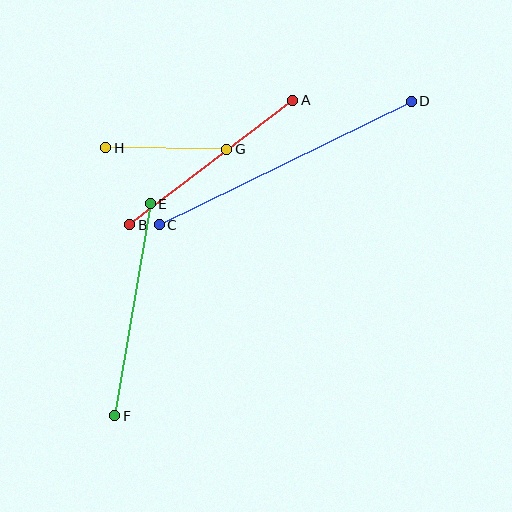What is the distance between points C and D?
The distance is approximately 280 pixels.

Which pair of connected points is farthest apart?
Points C and D are farthest apart.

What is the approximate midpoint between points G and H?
The midpoint is at approximately (166, 148) pixels.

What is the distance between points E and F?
The distance is approximately 215 pixels.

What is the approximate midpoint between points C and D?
The midpoint is at approximately (285, 163) pixels.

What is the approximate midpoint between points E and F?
The midpoint is at approximately (132, 310) pixels.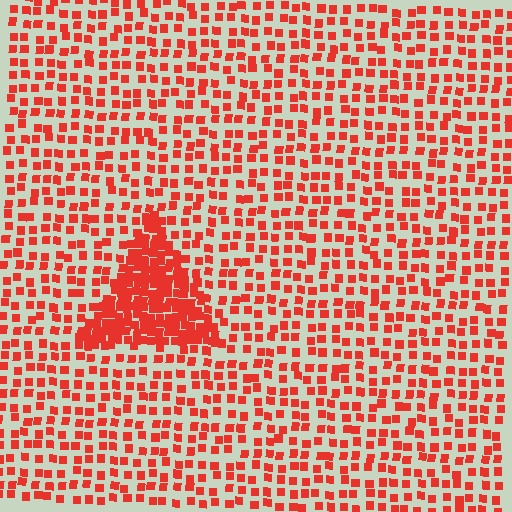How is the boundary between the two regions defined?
The boundary is defined by a change in element density (approximately 2.6x ratio). All elements are the same color, size, and shape.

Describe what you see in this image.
The image contains small red elements arranged at two different densities. A triangle-shaped region is visible where the elements are more densely packed than the surrounding area.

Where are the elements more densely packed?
The elements are more densely packed inside the triangle boundary.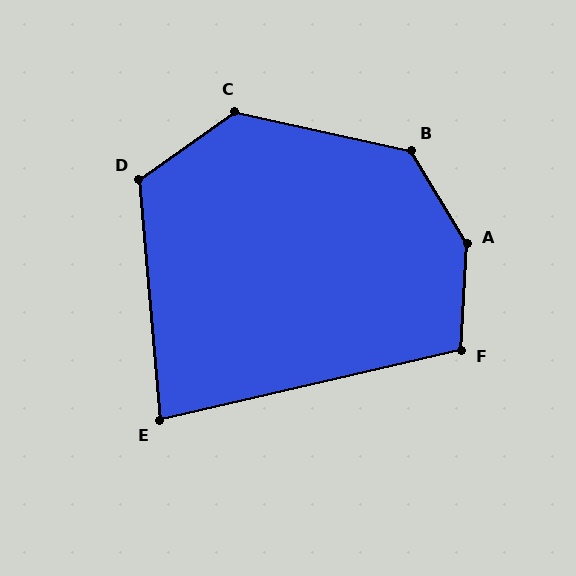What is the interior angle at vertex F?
Approximately 106 degrees (obtuse).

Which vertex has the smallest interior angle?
E, at approximately 82 degrees.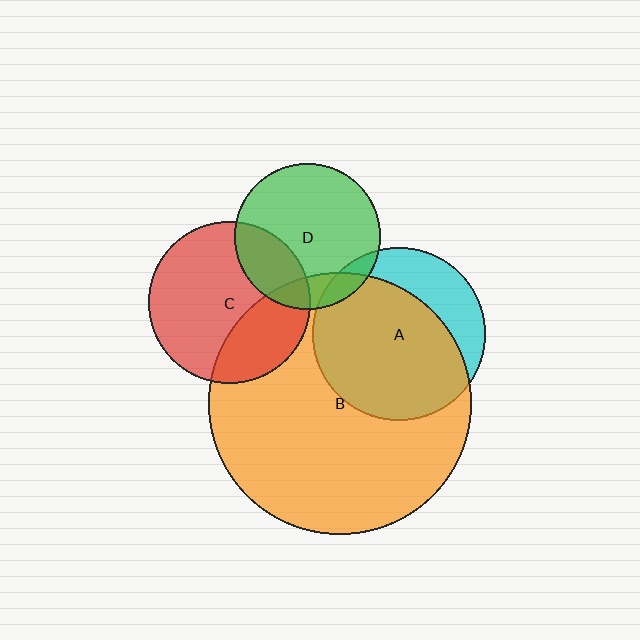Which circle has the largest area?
Circle B (orange).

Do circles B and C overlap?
Yes.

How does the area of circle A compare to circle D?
Approximately 1.4 times.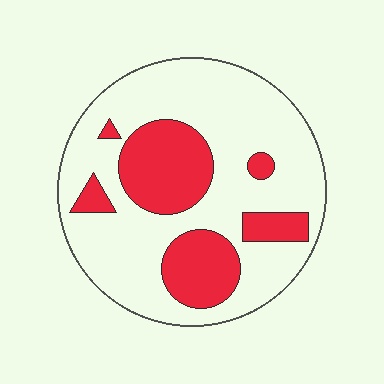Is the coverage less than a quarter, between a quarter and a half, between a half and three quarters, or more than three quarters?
Between a quarter and a half.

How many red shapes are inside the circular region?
6.